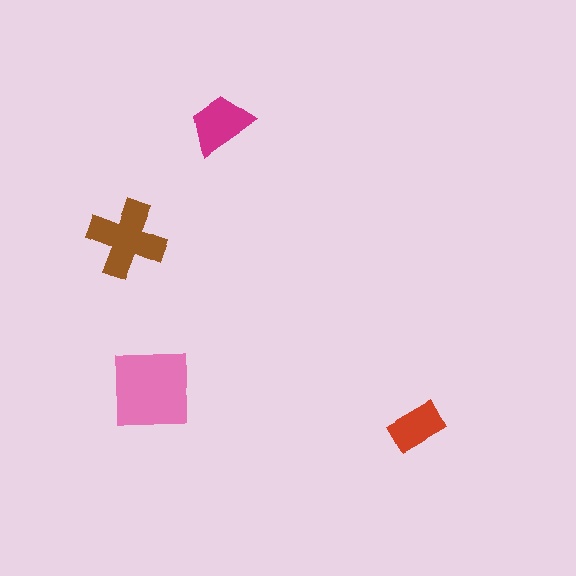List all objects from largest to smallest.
The pink square, the brown cross, the magenta trapezoid, the red rectangle.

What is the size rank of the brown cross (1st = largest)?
2nd.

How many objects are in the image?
There are 4 objects in the image.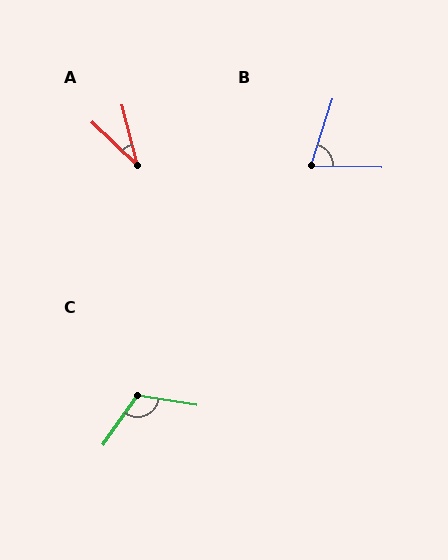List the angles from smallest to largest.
A (32°), B (73°), C (116°).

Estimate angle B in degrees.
Approximately 73 degrees.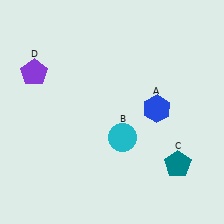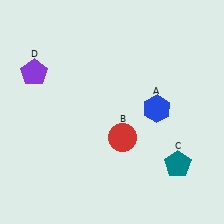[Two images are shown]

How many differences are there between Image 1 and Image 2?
There is 1 difference between the two images.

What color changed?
The circle (B) changed from cyan in Image 1 to red in Image 2.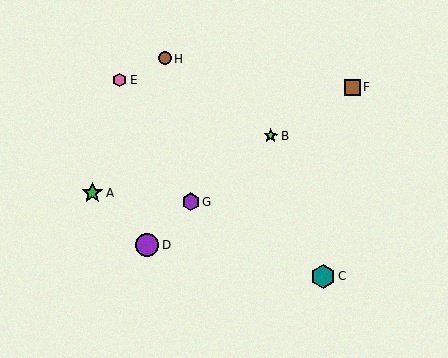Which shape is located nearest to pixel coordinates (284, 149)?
The lime star (labeled B) at (271, 136) is nearest to that location.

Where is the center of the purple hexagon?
The center of the purple hexagon is at (190, 201).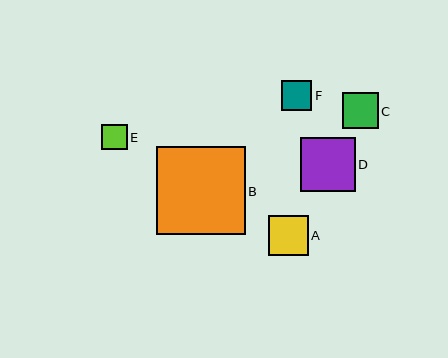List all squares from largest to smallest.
From largest to smallest: B, D, A, C, F, E.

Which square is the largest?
Square B is the largest with a size of approximately 88 pixels.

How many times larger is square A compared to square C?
Square A is approximately 1.1 times the size of square C.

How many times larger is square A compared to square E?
Square A is approximately 1.5 times the size of square E.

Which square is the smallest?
Square E is the smallest with a size of approximately 26 pixels.